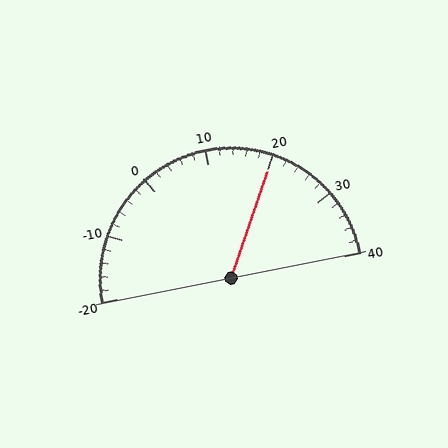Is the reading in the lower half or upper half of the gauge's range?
The reading is in the upper half of the range (-20 to 40).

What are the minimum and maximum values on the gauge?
The gauge ranges from -20 to 40.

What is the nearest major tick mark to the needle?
The nearest major tick mark is 20.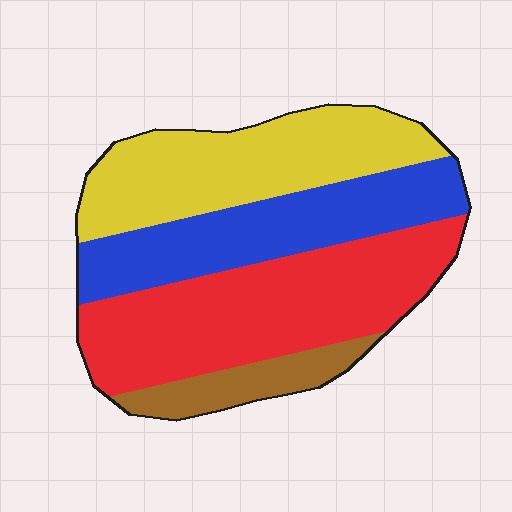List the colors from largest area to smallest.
From largest to smallest: red, yellow, blue, brown.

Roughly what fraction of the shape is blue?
Blue takes up about one quarter (1/4) of the shape.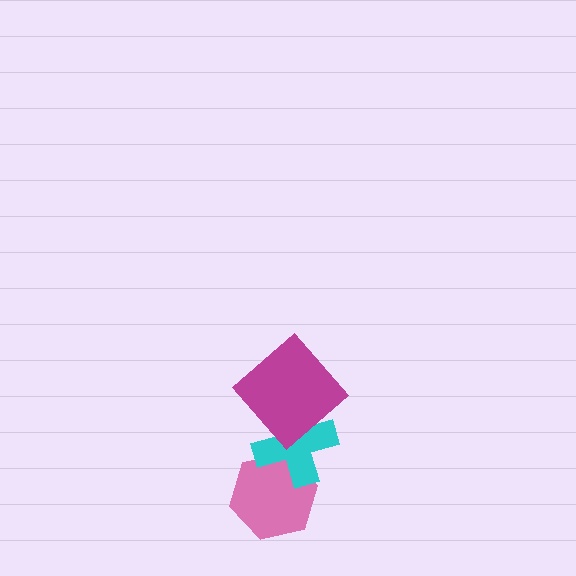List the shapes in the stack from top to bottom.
From top to bottom: the magenta diamond, the cyan cross, the pink hexagon.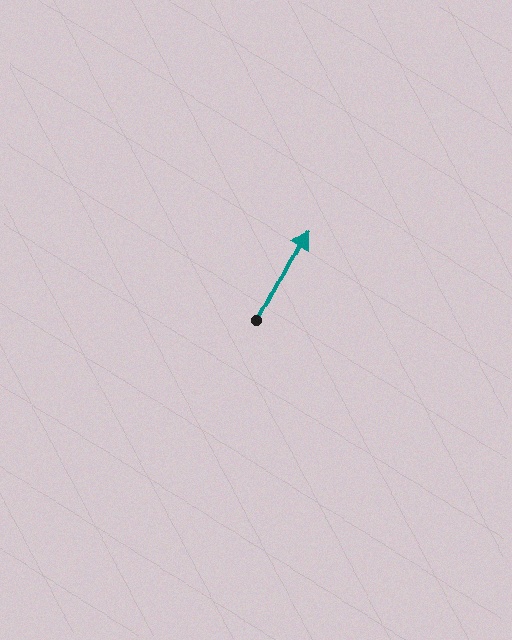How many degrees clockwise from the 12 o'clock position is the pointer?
Approximately 28 degrees.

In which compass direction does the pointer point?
Northeast.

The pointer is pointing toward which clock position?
Roughly 1 o'clock.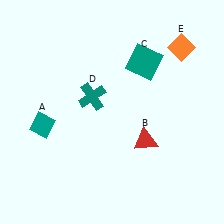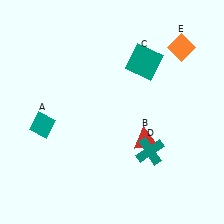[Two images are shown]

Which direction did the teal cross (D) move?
The teal cross (D) moved right.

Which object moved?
The teal cross (D) moved right.